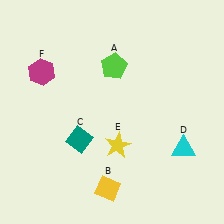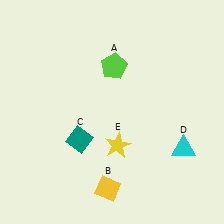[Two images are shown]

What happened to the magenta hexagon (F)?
The magenta hexagon (F) was removed in Image 2. It was in the top-left area of Image 1.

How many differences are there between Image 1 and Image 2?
There is 1 difference between the two images.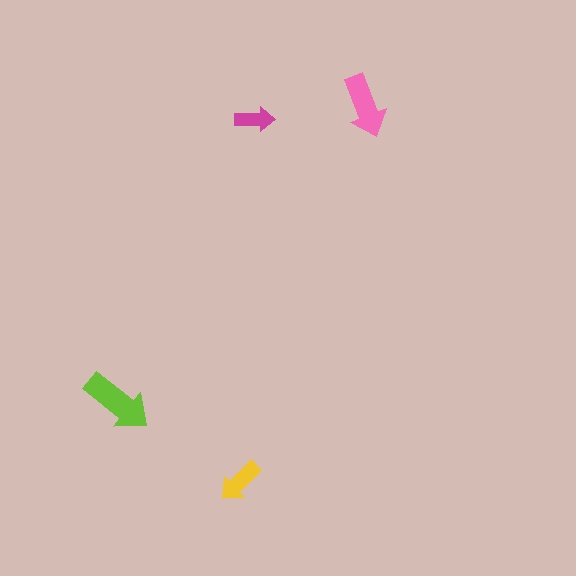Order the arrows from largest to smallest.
the lime one, the pink one, the yellow one, the magenta one.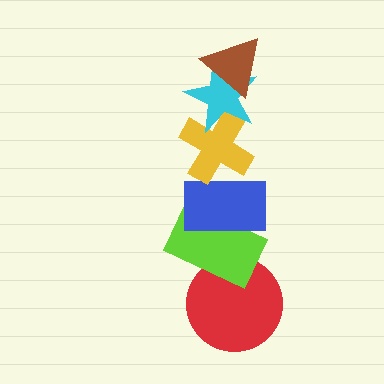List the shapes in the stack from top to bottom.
From top to bottom: the brown triangle, the cyan star, the yellow cross, the blue rectangle, the lime rectangle, the red circle.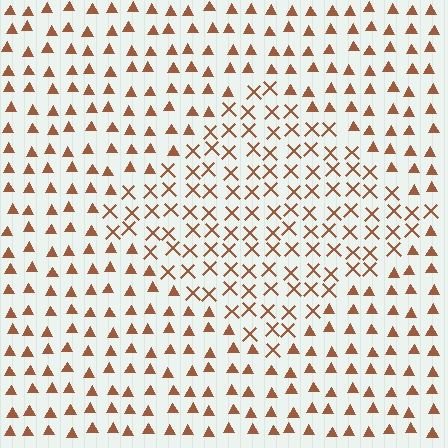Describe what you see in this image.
The image is filled with small brown elements arranged in a uniform grid. A diamond-shaped region contains X marks, while the surrounding area contains triangles. The boundary is defined purely by the change in element shape.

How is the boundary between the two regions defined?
The boundary is defined by a change in element shape: X marks inside vs. triangles outside. All elements share the same color and spacing.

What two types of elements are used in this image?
The image uses X marks inside the diamond region and triangles outside it.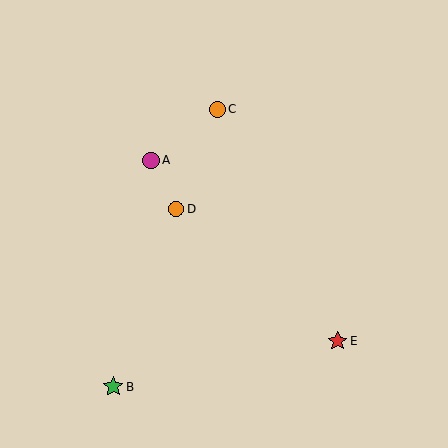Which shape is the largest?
The green star (labeled B) is the largest.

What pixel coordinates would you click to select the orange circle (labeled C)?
Click at (217, 109) to select the orange circle C.